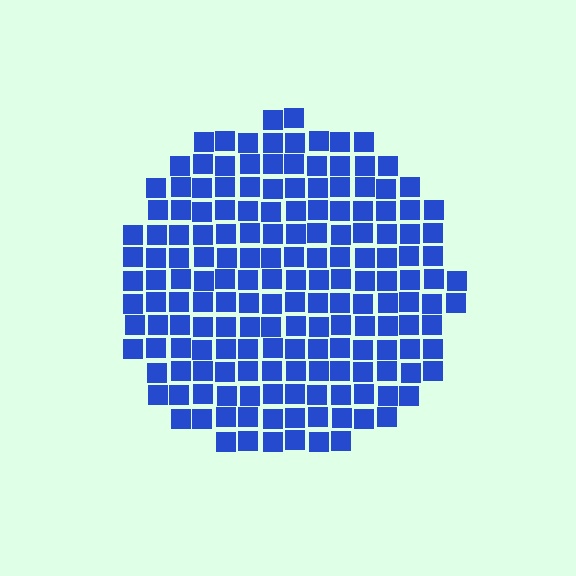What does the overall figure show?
The overall figure shows a circle.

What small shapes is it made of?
It is made of small squares.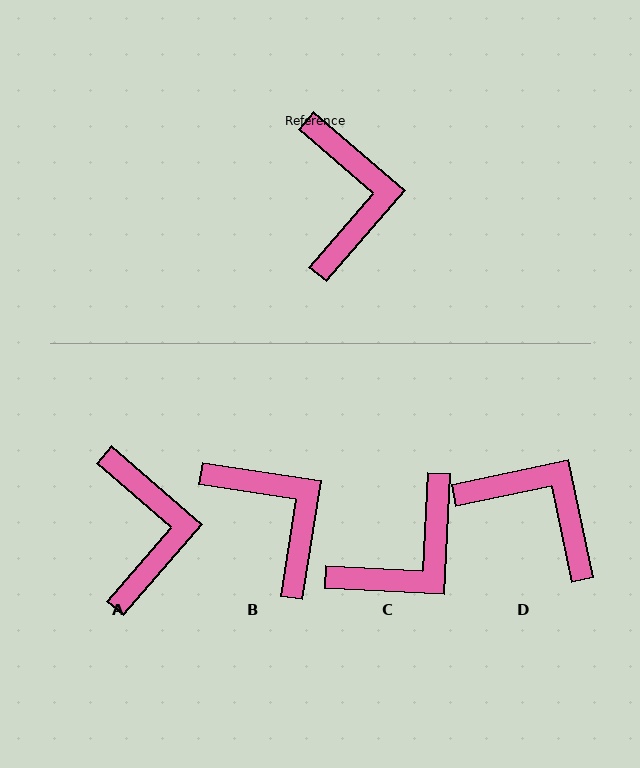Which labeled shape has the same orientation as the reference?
A.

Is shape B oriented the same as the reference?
No, it is off by about 32 degrees.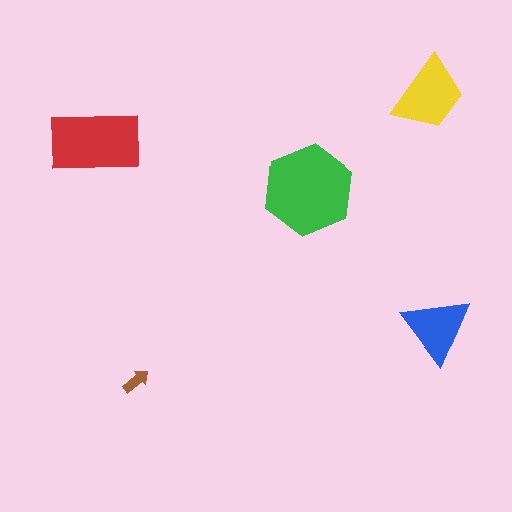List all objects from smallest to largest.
The brown arrow, the blue triangle, the yellow trapezoid, the red rectangle, the green hexagon.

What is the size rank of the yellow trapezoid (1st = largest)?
3rd.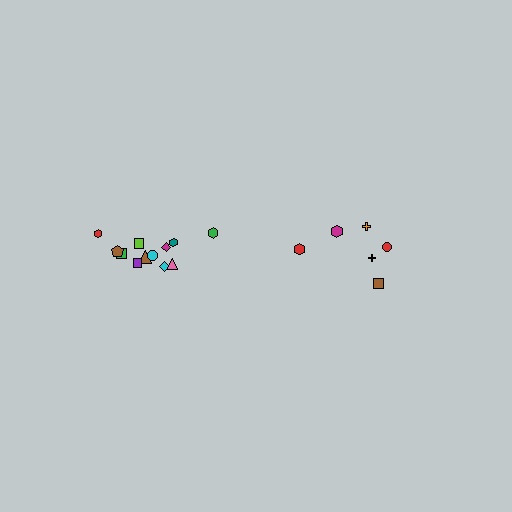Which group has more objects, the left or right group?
The left group.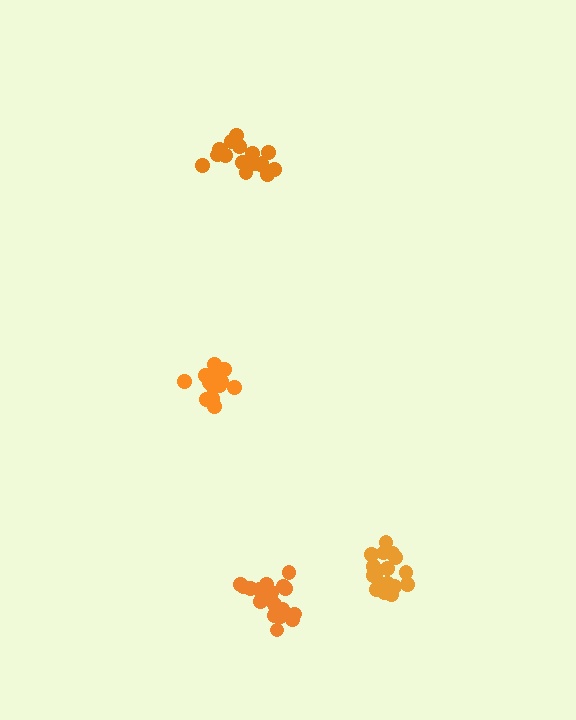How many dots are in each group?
Group 1: 15 dots, Group 2: 18 dots, Group 3: 18 dots, Group 4: 16 dots (67 total).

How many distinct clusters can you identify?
There are 4 distinct clusters.